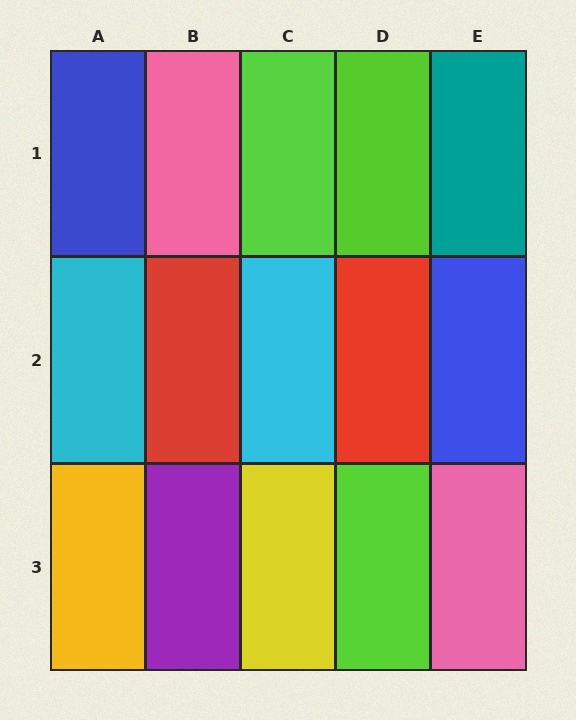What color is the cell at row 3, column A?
Yellow.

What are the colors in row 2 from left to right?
Cyan, red, cyan, red, blue.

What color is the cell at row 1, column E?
Teal.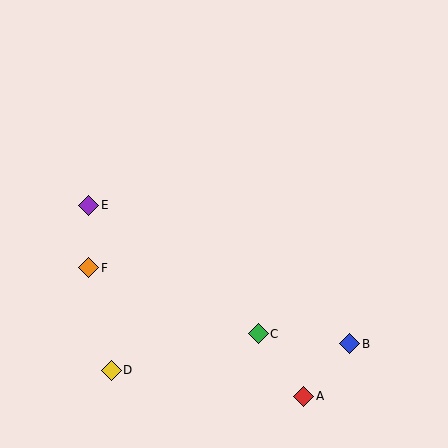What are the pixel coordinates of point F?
Point F is at (89, 268).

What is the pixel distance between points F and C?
The distance between F and C is 181 pixels.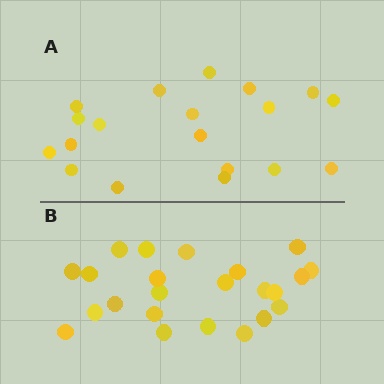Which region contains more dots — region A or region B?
Region B (the bottom region) has more dots.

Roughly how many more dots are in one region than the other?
Region B has about 4 more dots than region A.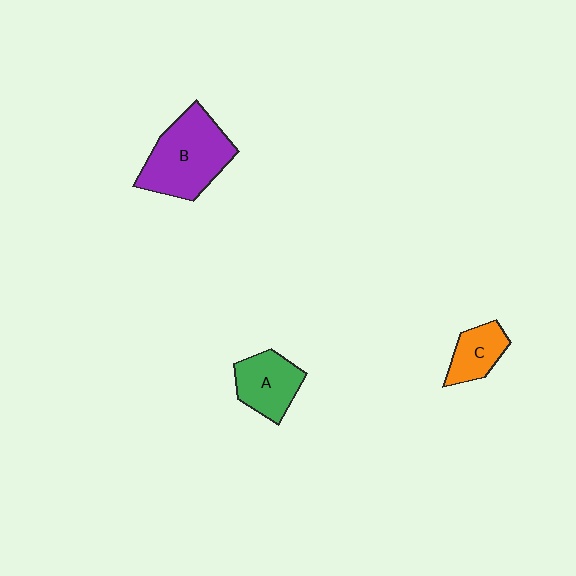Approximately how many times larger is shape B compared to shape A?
Approximately 1.7 times.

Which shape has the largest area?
Shape B (purple).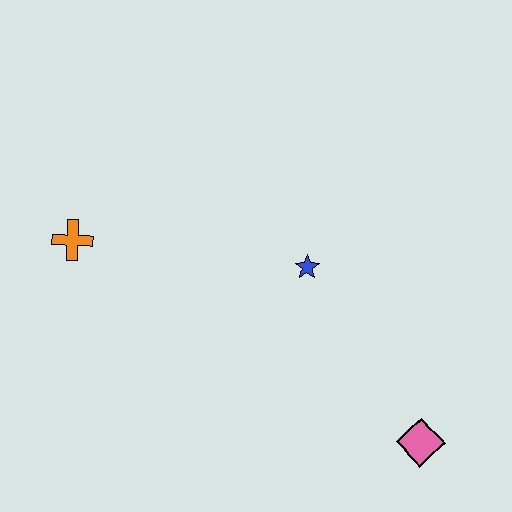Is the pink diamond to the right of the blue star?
Yes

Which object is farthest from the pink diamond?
The orange cross is farthest from the pink diamond.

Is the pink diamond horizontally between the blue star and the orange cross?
No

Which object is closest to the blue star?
The pink diamond is closest to the blue star.